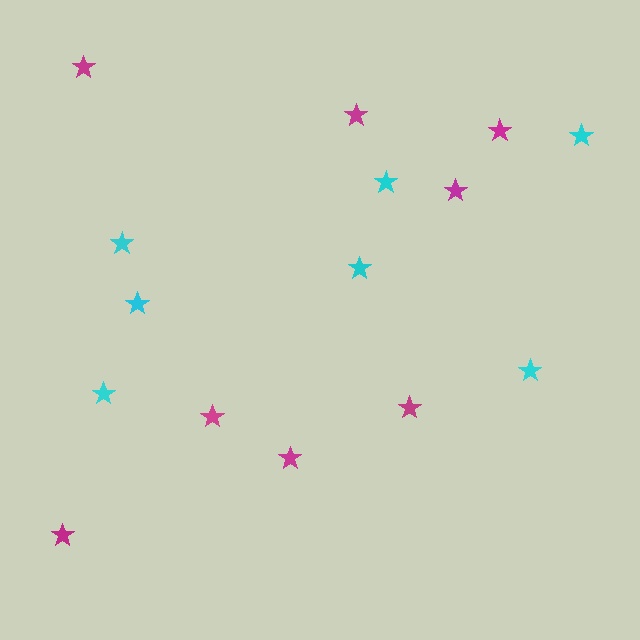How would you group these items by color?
There are 2 groups: one group of magenta stars (8) and one group of cyan stars (7).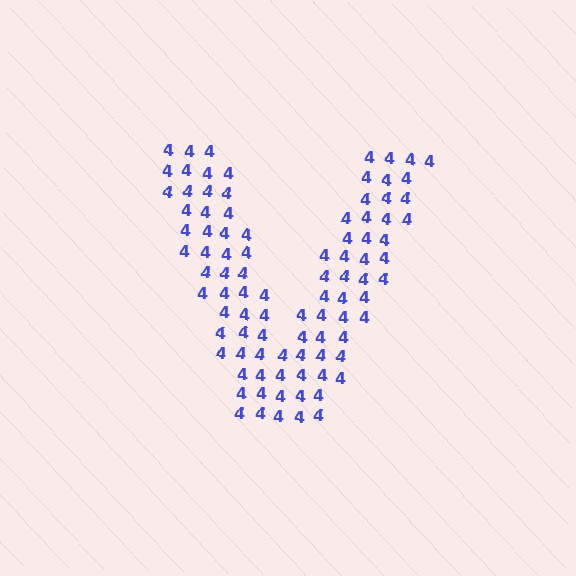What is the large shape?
The large shape is the letter V.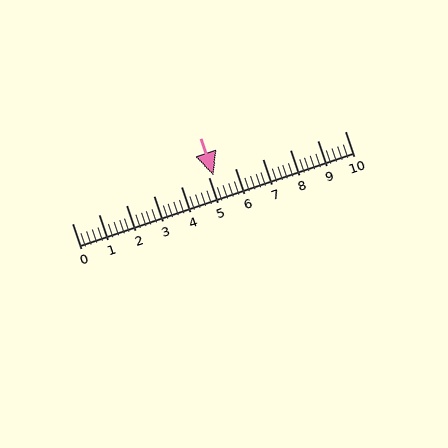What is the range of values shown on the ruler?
The ruler shows values from 0 to 10.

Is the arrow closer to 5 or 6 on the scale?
The arrow is closer to 5.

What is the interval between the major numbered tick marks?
The major tick marks are spaced 1 units apart.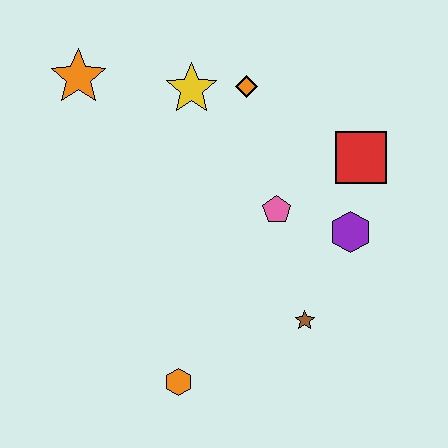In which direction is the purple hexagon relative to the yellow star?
The purple hexagon is to the right of the yellow star.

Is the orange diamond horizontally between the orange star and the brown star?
Yes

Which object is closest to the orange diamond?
The yellow star is closest to the orange diamond.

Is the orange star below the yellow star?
No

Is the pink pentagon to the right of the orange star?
Yes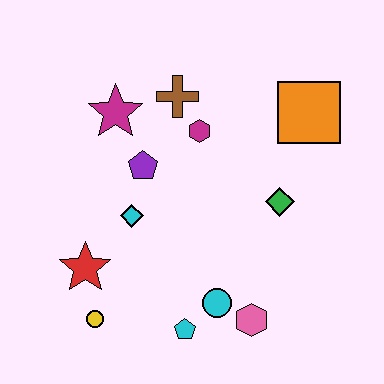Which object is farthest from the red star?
The orange square is farthest from the red star.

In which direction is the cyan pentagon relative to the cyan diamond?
The cyan pentagon is below the cyan diamond.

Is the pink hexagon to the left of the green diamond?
Yes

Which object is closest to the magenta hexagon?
The brown cross is closest to the magenta hexagon.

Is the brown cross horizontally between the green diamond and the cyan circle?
No